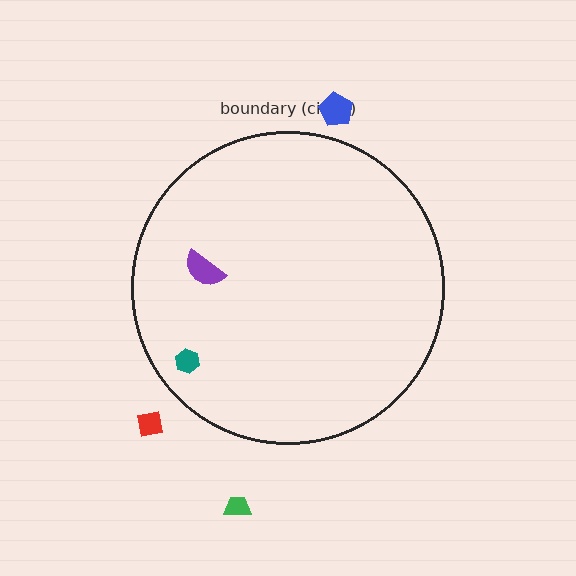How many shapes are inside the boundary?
2 inside, 3 outside.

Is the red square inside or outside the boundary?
Outside.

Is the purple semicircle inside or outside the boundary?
Inside.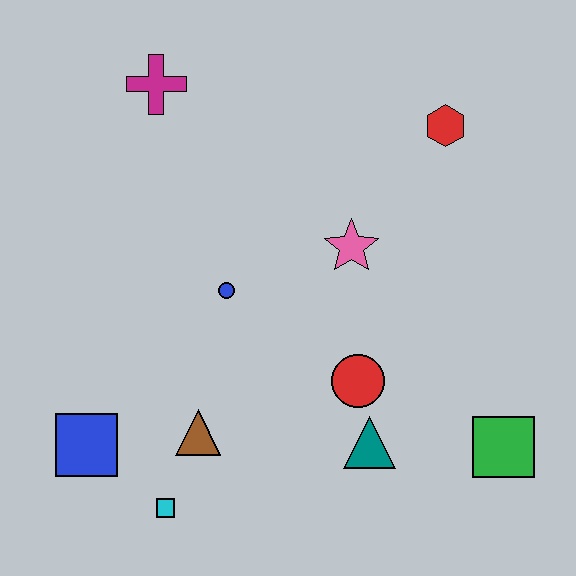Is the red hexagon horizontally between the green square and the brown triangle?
Yes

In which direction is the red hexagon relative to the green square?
The red hexagon is above the green square.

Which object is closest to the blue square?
The cyan square is closest to the blue square.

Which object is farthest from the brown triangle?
The red hexagon is farthest from the brown triangle.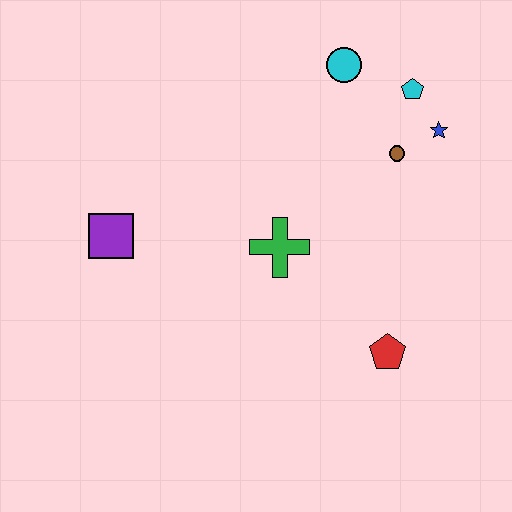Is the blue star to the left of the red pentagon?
No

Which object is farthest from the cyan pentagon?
The purple square is farthest from the cyan pentagon.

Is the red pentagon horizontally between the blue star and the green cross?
Yes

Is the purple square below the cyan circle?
Yes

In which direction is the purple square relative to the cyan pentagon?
The purple square is to the left of the cyan pentagon.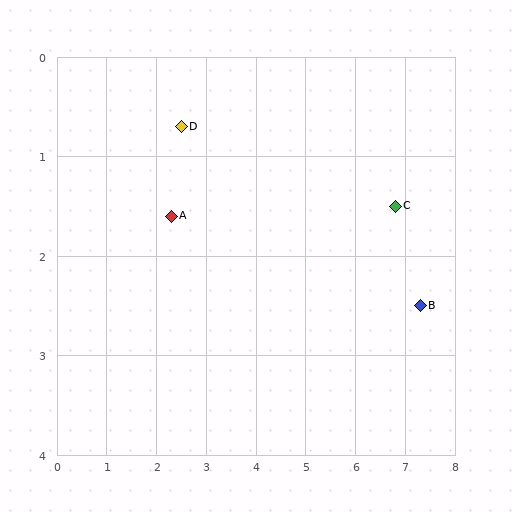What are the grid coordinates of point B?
Point B is at approximately (7.3, 2.5).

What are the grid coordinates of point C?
Point C is at approximately (6.8, 1.5).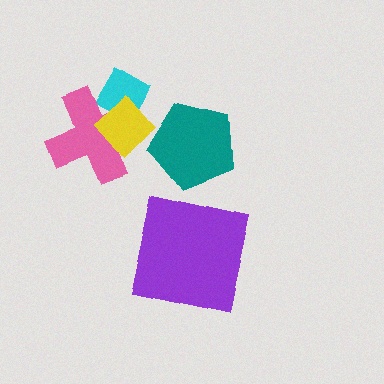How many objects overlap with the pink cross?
2 objects overlap with the pink cross.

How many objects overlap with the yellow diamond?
2 objects overlap with the yellow diamond.